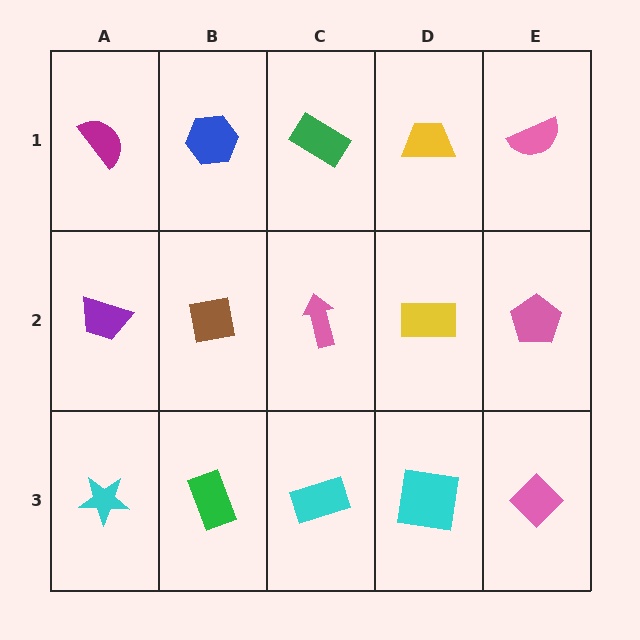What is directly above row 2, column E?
A pink semicircle.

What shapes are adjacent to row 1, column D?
A yellow rectangle (row 2, column D), a green rectangle (row 1, column C), a pink semicircle (row 1, column E).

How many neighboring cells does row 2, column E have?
3.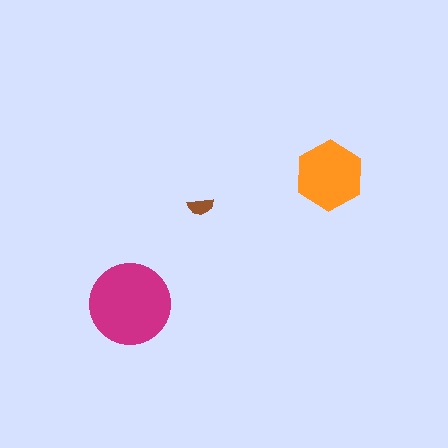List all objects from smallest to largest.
The brown semicircle, the orange hexagon, the magenta circle.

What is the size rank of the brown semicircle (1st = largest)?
3rd.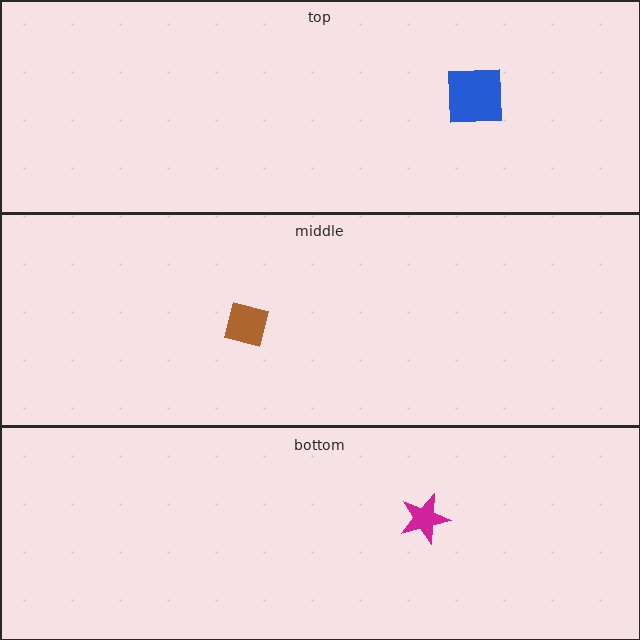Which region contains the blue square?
The top region.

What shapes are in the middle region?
The brown square.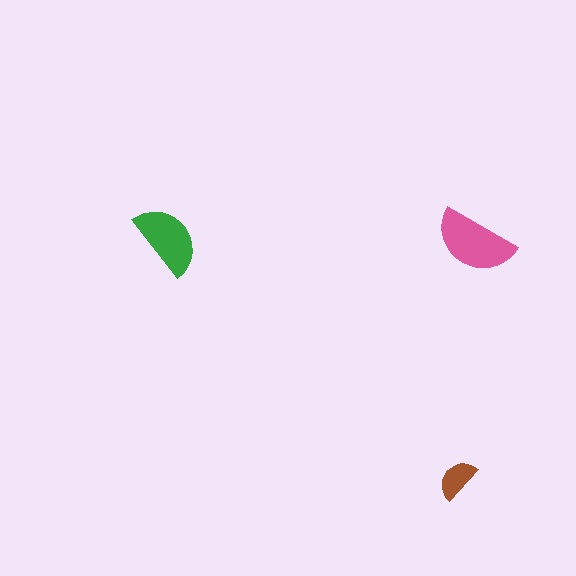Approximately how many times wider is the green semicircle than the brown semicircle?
About 1.5 times wider.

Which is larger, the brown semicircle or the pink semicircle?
The pink one.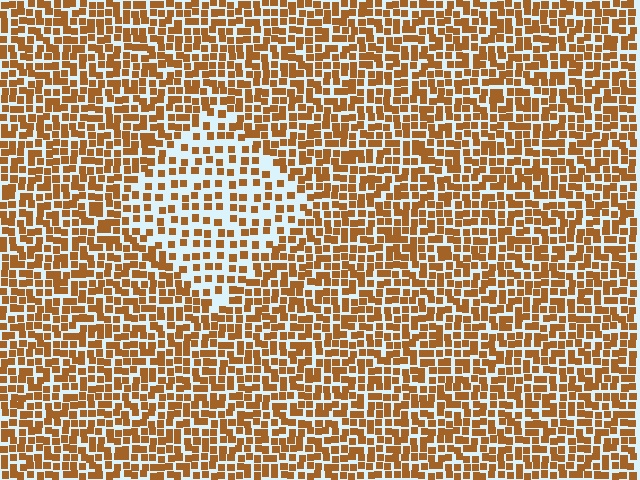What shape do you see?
I see a diamond.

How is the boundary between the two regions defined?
The boundary is defined by a change in element density (approximately 1.9x ratio). All elements are the same color, size, and shape.